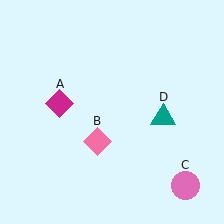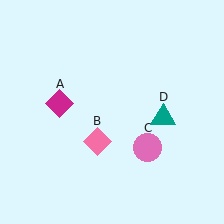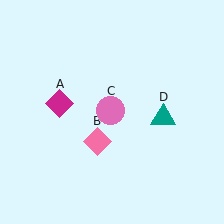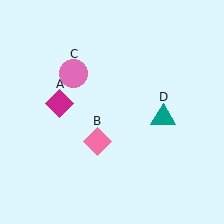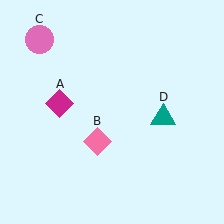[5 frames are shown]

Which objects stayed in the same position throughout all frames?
Magenta diamond (object A) and pink diamond (object B) and teal triangle (object D) remained stationary.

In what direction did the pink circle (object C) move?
The pink circle (object C) moved up and to the left.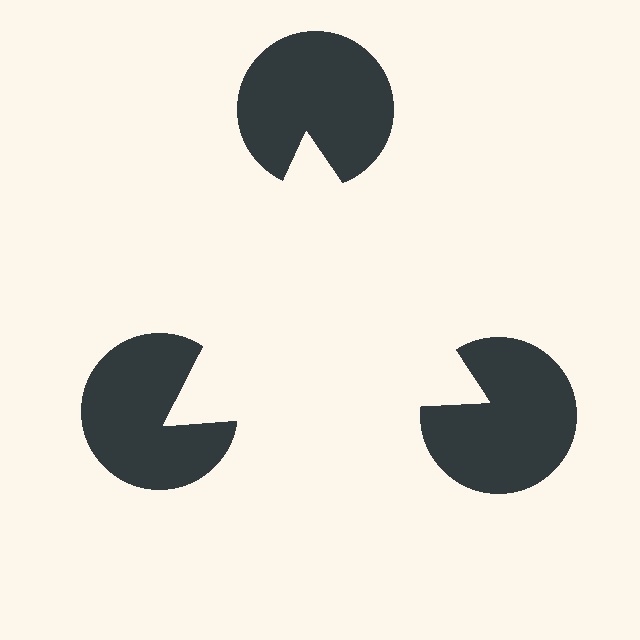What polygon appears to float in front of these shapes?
An illusory triangle — its edges are inferred from the aligned wedge cuts in the pac-man discs, not physically drawn.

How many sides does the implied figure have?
3 sides.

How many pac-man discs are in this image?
There are 3 — one at each vertex of the illusory triangle.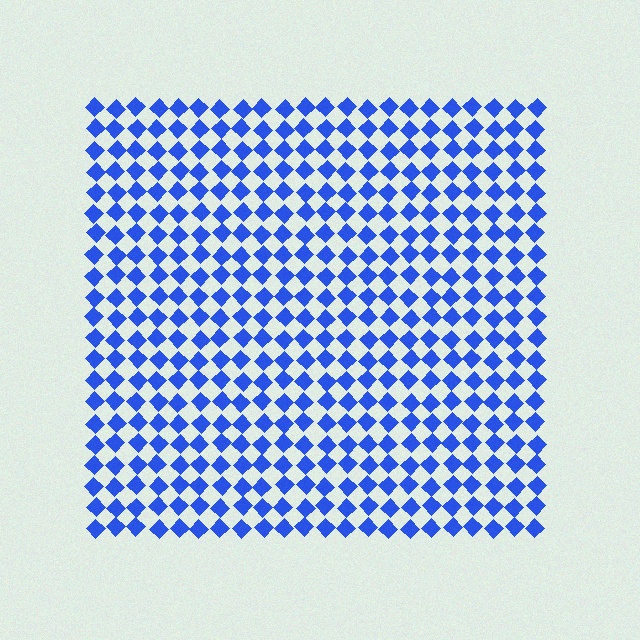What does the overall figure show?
The overall figure shows a square.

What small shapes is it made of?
It is made of small diamonds.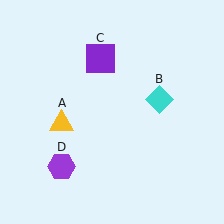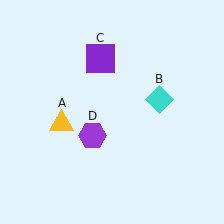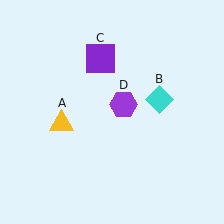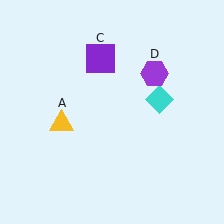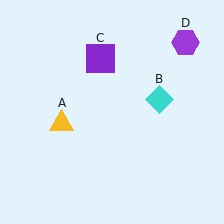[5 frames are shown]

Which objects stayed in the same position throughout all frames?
Yellow triangle (object A) and cyan diamond (object B) and purple square (object C) remained stationary.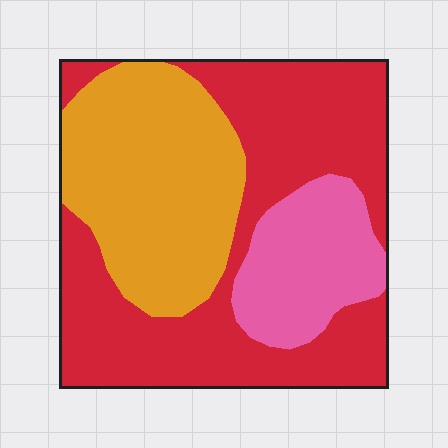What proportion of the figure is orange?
Orange takes up about one third (1/3) of the figure.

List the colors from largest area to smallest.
From largest to smallest: red, orange, pink.